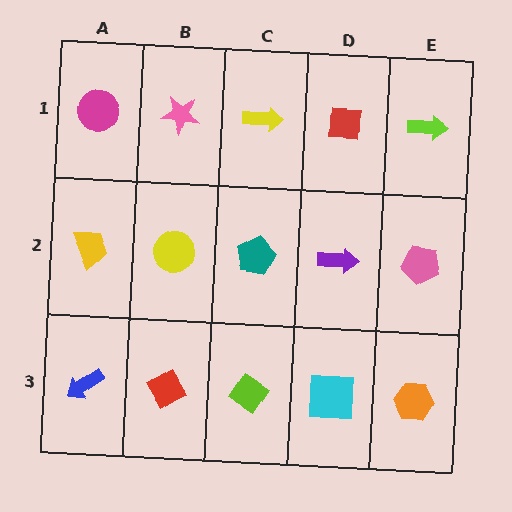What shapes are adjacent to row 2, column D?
A red square (row 1, column D), a cyan square (row 3, column D), a teal pentagon (row 2, column C), a pink pentagon (row 2, column E).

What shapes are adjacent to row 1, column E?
A pink pentagon (row 2, column E), a red square (row 1, column D).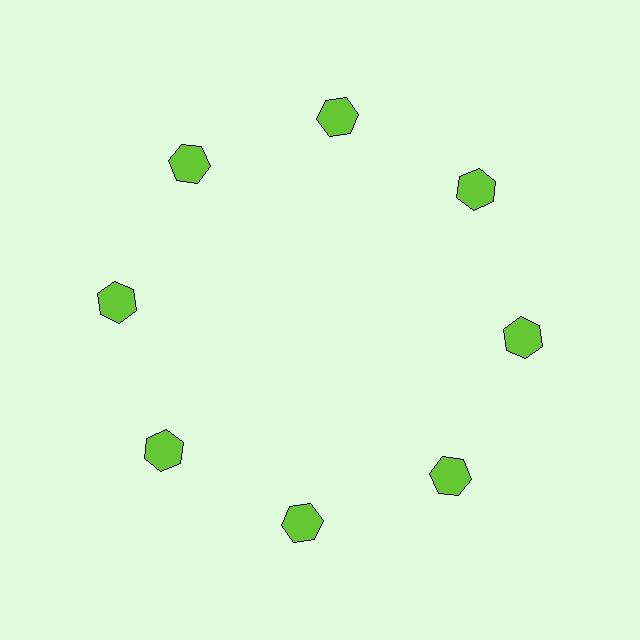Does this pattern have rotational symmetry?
Yes, this pattern has 8-fold rotational symmetry. It looks the same after rotating 45 degrees around the center.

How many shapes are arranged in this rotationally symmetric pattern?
There are 8 shapes, arranged in 8 groups of 1.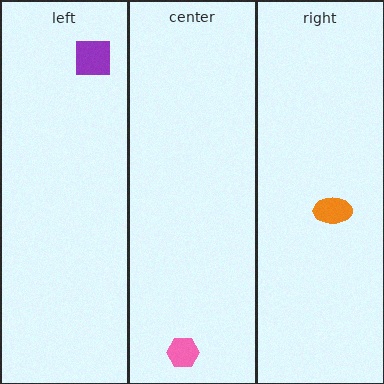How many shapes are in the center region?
1.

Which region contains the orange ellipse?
The right region.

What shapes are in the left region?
The purple square.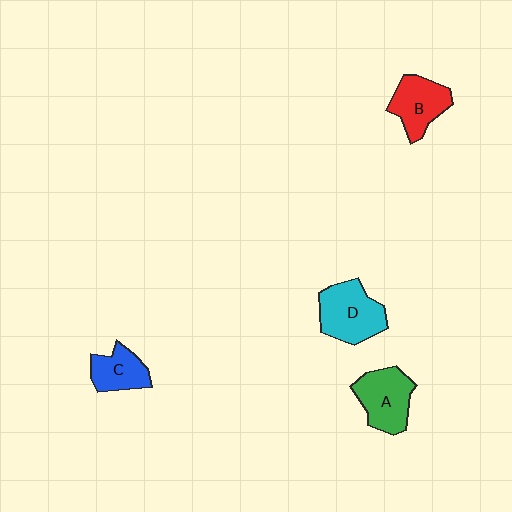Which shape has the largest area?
Shape D (cyan).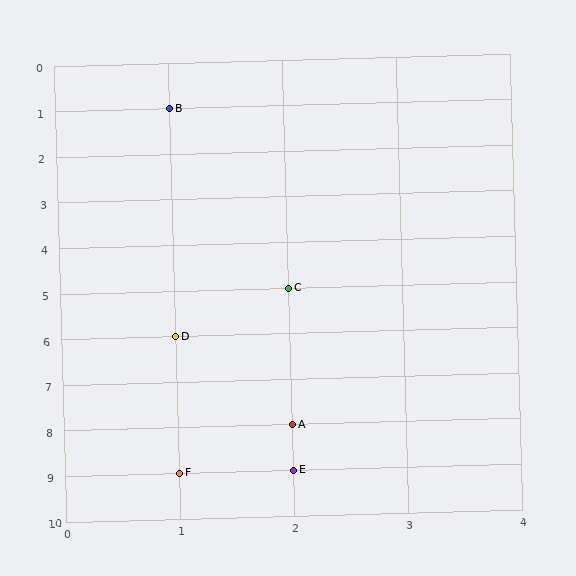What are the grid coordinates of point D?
Point D is at grid coordinates (1, 6).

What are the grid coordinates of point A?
Point A is at grid coordinates (2, 8).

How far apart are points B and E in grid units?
Points B and E are 1 column and 8 rows apart (about 8.1 grid units diagonally).